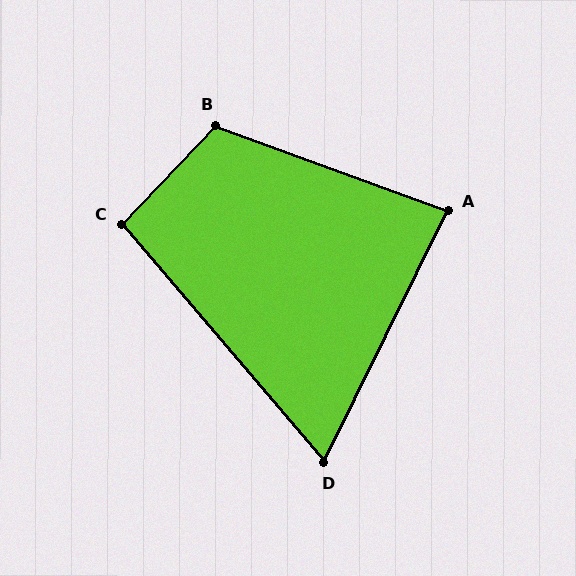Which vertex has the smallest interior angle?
D, at approximately 67 degrees.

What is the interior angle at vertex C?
Approximately 96 degrees (obtuse).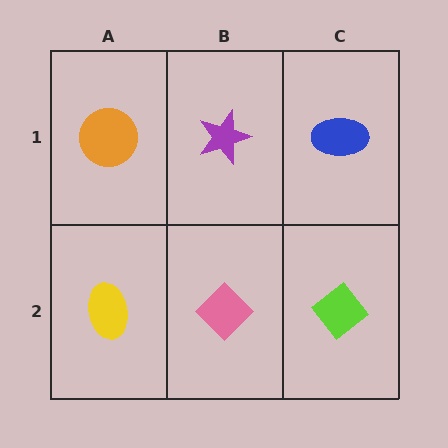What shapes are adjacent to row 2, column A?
An orange circle (row 1, column A), a pink diamond (row 2, column B).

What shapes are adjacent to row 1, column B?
A pink diamond (row 2, column B), an orange circle (row 1, column A), a blue ellipse (row 1, column C).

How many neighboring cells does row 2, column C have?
2.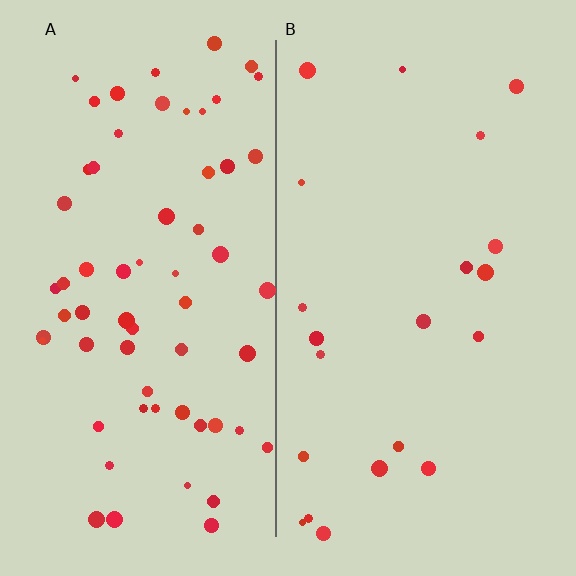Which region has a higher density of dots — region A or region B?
A (the left).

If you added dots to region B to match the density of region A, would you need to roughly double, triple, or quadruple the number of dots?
Approximately triple.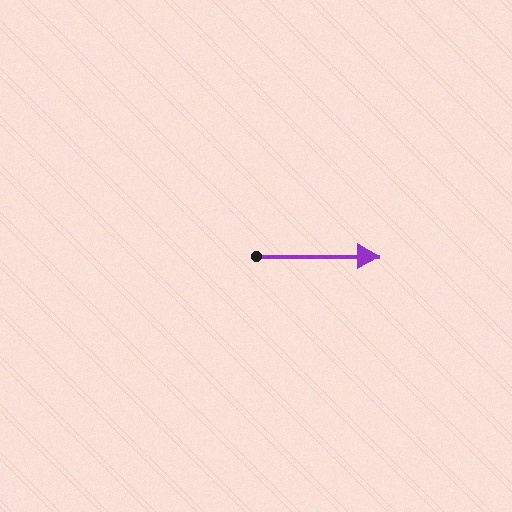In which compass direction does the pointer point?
East.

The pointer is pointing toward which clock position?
Roughly 3 o'clock.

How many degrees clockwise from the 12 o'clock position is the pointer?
Approximately 90 degrees.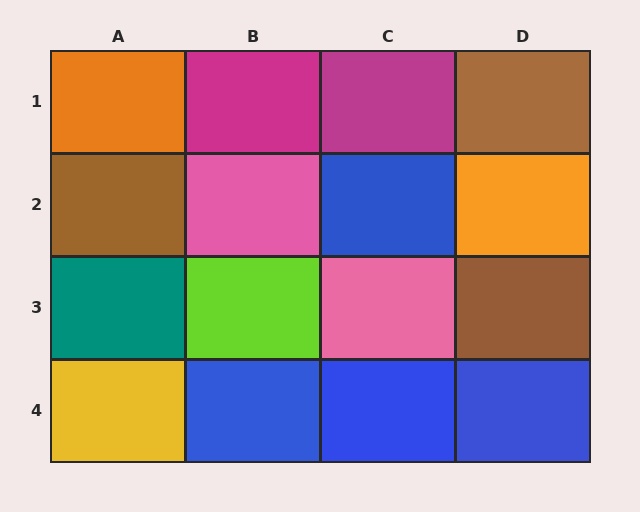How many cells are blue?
4 cells are blue.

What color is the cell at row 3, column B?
Lime.